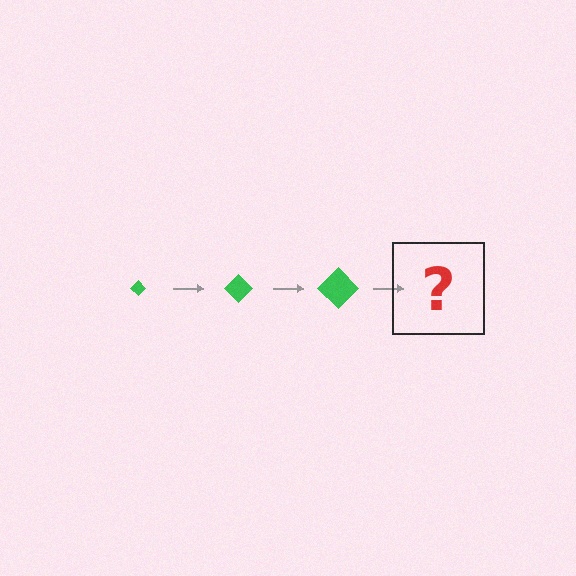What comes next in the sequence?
The next element should be a green diamond, larger than the previous one.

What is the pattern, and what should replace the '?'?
The pattern is that the diamond gets progressively larger each step. The '?' should be a green diamond, larger than the previous one.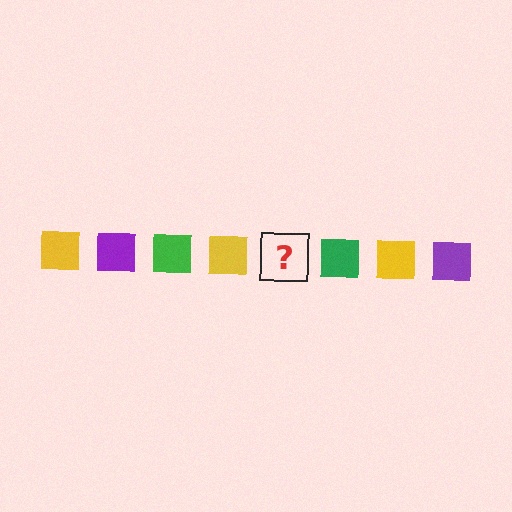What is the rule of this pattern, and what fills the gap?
The rule is that the pattern cycles through yellow, purple, green squares. The gap should be filled with a purple square.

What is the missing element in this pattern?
The missing element is a purple square.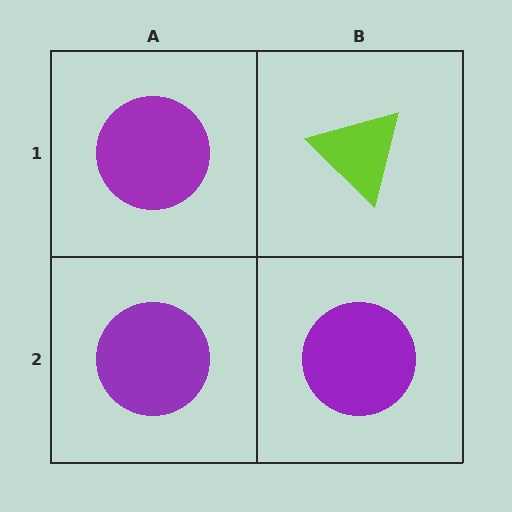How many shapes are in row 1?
2 shapes.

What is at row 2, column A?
A purple circle.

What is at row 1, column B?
A lime triangle.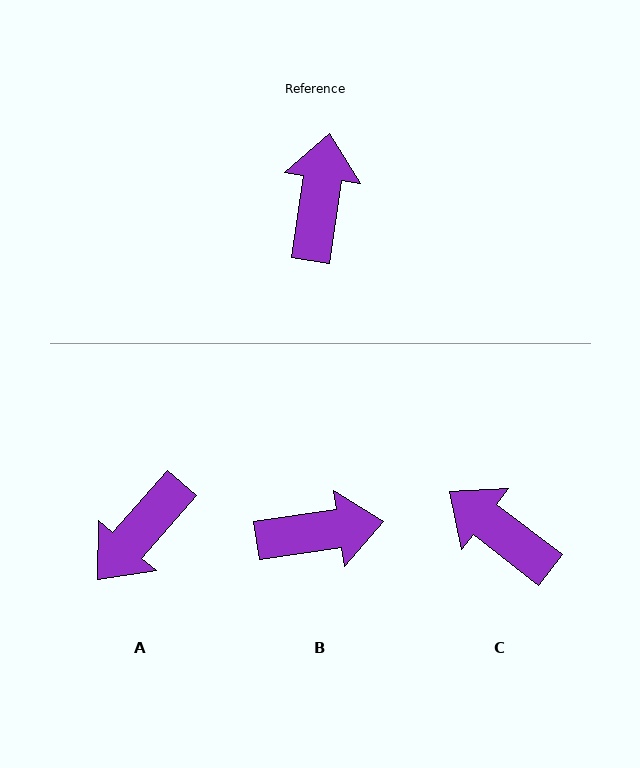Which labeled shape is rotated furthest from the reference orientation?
A, about 147 degrees away.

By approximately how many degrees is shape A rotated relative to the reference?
Approximately 147 degrees counter-clockwise.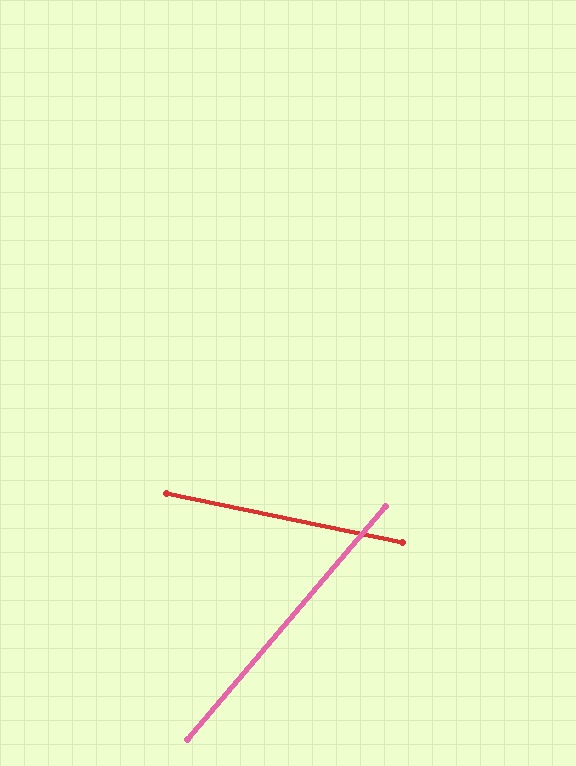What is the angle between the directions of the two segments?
Approximately 61 degrees.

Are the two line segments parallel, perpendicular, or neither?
Neither parallel nor perpendicular — they differ by about 61°.